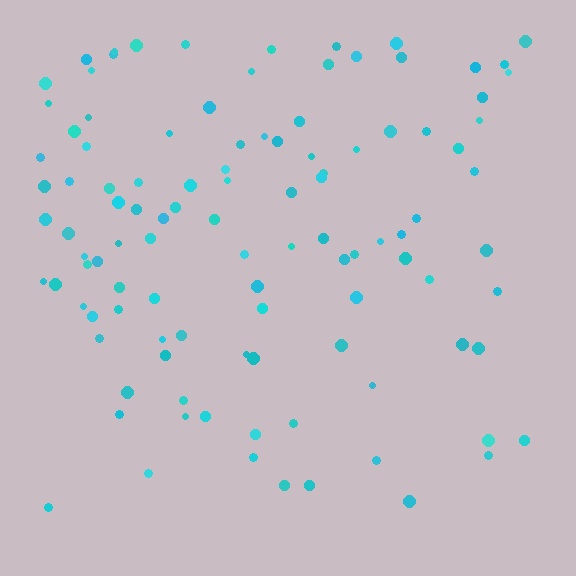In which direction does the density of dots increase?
From bottom to top, with the top side densest.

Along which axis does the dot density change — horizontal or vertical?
Vertical.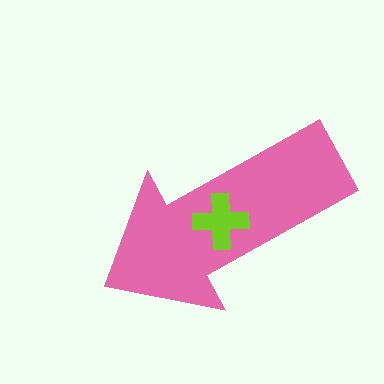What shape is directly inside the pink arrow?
The lime cross.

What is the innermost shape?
The lime cross.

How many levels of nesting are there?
2.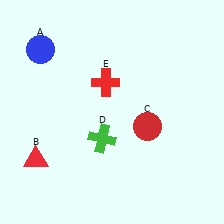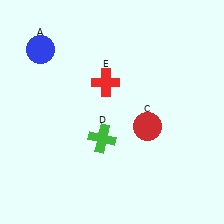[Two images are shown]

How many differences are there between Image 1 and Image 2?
There is 1 difference between the two images.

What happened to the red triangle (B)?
The red triangle (B) was removed in Image 2. It was in the bottom-left area of Image 1.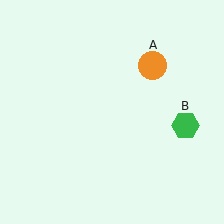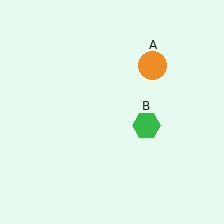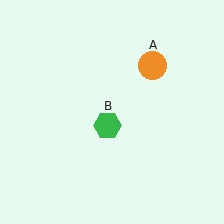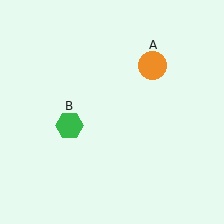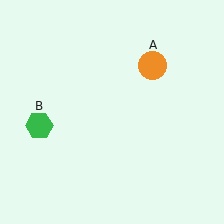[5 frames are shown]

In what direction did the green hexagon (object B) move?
The green hexagon (object B) moved left.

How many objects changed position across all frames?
1 object changed position: green hexagon (object B).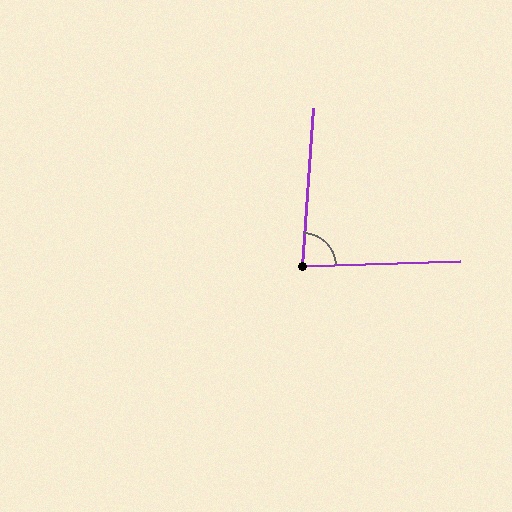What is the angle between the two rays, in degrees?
Approximately 84 degrees.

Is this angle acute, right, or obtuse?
It is acute.